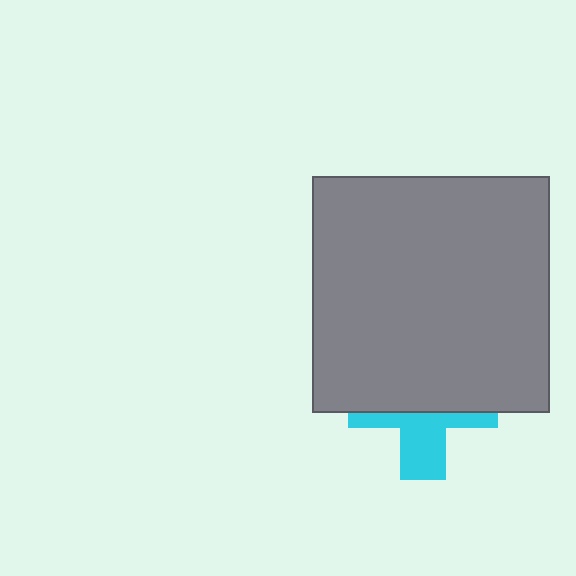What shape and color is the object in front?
The object in front is a gray square.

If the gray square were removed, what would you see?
You would see the complete cyan cross.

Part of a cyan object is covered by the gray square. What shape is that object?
It is a cross.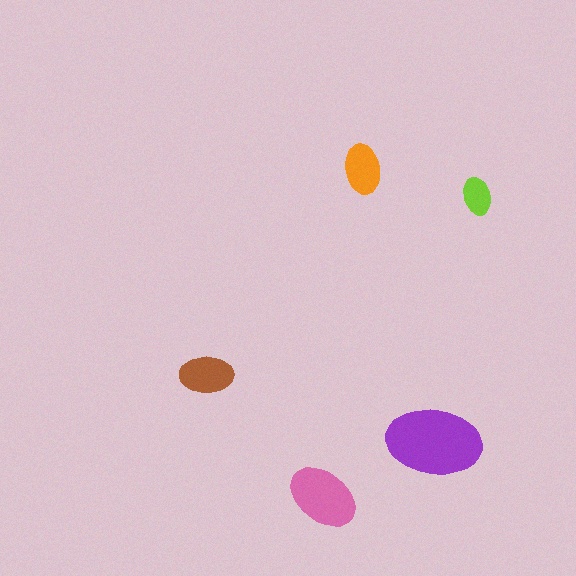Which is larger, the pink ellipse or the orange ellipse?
The pink one.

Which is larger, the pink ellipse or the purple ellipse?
The purple one.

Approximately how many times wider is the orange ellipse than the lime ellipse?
About 1.5 times wider.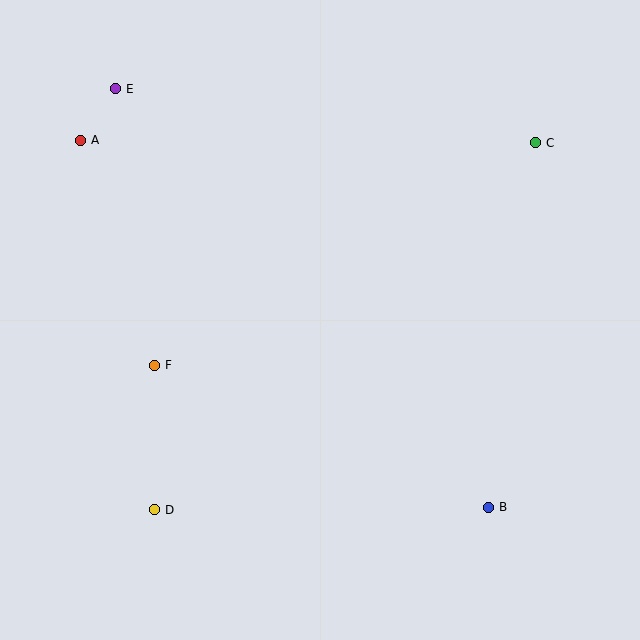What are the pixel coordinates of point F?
Point F is at (154, 365).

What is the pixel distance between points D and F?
The distance between D and F is 144 pixels.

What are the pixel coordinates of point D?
Point D is at (154, 510).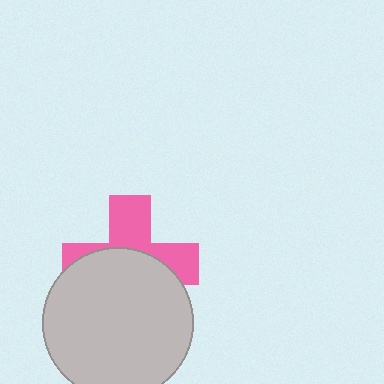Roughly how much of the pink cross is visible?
A small part of it is visible (roughly 44%).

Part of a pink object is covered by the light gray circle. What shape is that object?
It is a cross.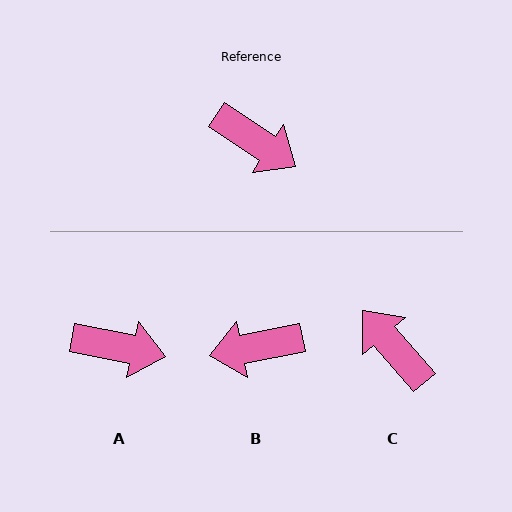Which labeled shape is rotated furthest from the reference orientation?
C, about 165 degrees away.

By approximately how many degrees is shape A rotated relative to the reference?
Approximately 22 degrees counter-clockwise.